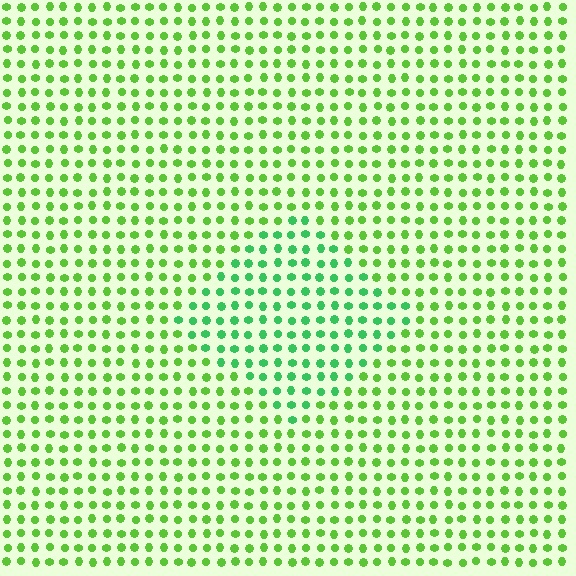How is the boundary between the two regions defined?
The boundary is defined purely by a slight shift in hue (about 32 degrees). Spacing, size, and orientation are identical on both sides.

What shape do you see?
I see a diamond.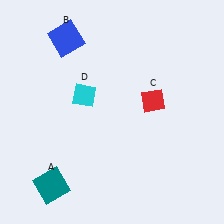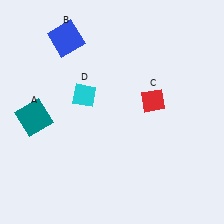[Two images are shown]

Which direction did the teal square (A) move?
The teal square (A) moved up.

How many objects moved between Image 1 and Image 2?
1 object moved between the two images.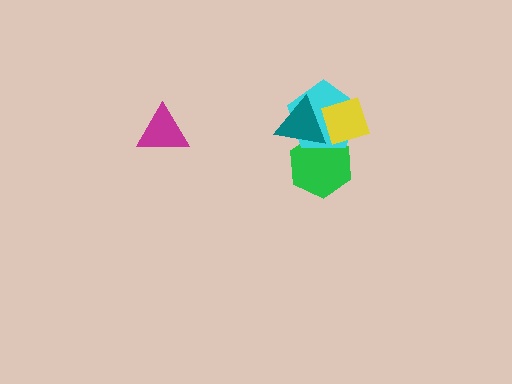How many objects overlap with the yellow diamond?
3 objects overlap with the yellow diamond.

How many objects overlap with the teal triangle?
3 objects overlap with the teal triangle.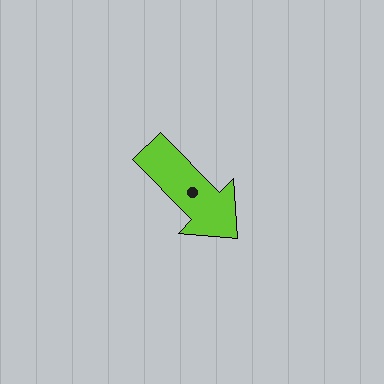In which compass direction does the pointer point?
Southeast.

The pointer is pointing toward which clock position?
Roughly 5 o'clock.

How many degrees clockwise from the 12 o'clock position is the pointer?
Approximately 135 degrees.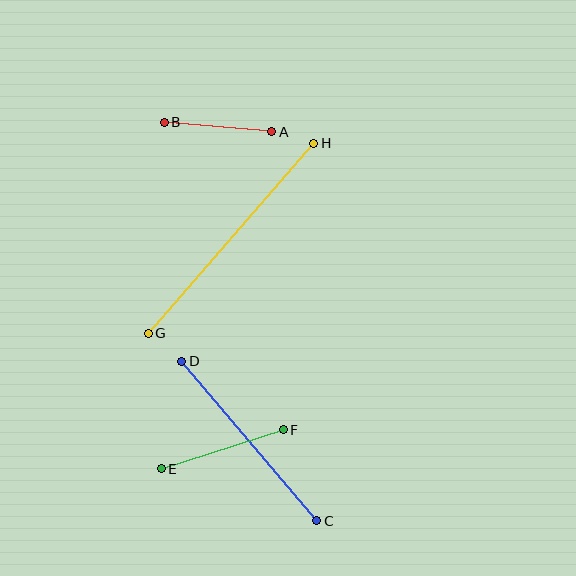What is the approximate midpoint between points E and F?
The midpoint is at approximately (222, 449) pixels.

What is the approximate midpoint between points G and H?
The midpoint is at approximately (231, 238) pixels.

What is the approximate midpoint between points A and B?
The midpoint is at approximately (218, 127) pixels.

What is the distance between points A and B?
The distance is approximately 108 pixels.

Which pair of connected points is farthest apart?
Points G and H are farthest apart.